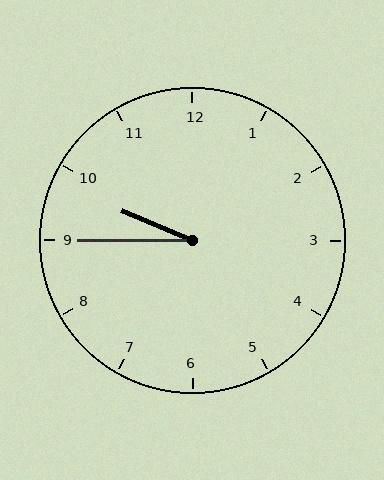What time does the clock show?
9:45.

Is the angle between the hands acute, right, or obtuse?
It is acute.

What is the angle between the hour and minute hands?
Approximately 22 degrees.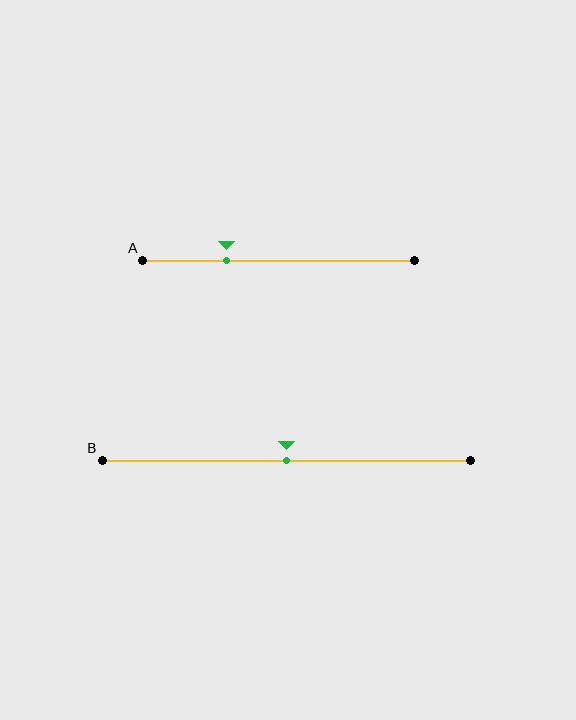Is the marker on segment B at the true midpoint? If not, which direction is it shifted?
Yes, the marker on segment B is at the true midpoint.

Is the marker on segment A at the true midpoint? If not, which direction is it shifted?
No, the marker on segment A is shifted to the left by about 19% of the segment length.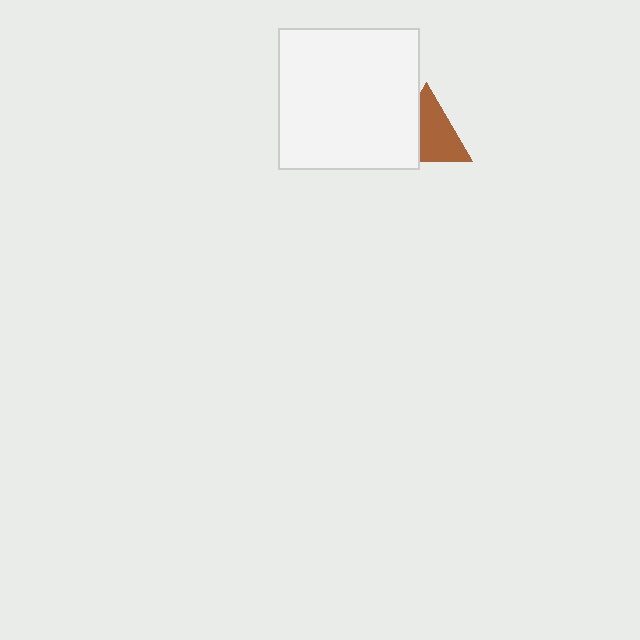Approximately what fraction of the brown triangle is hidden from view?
Roughly 36% of the brown triangle is hidden behind the white square.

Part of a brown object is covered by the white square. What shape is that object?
It is a triangle.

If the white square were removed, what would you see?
You would see the complete brown triangle.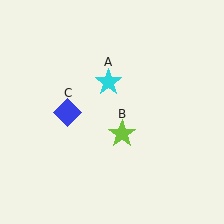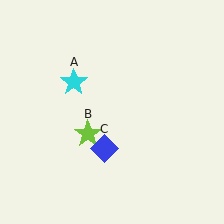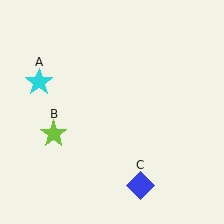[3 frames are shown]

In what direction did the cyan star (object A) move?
The cyan star (object A) moved left.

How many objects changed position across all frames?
3 objects changed position: cyan star (object A), lime star (object B), blue diamond (object C).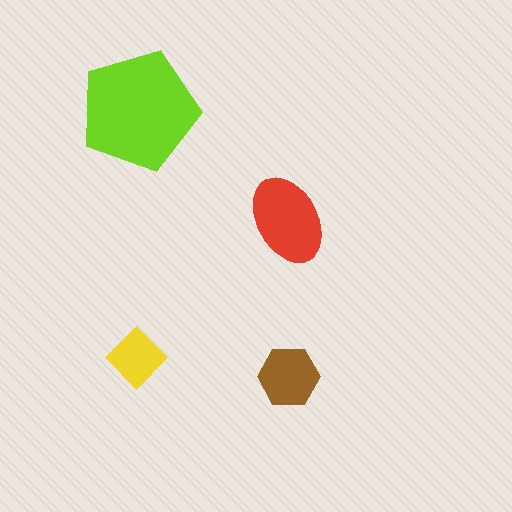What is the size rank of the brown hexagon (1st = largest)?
3rd.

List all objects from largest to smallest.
The lime pentagon, the red ellipse, the brown hexagon, the yellow diamond.